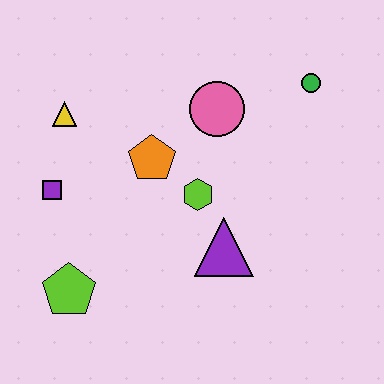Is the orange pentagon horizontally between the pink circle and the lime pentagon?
Yes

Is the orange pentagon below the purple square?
No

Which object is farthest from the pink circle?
The lime pentagon is farthest from the pink circle.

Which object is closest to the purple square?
The yellow triangle is closest to the purple square.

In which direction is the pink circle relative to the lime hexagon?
The pink circle is above the lime hexagon.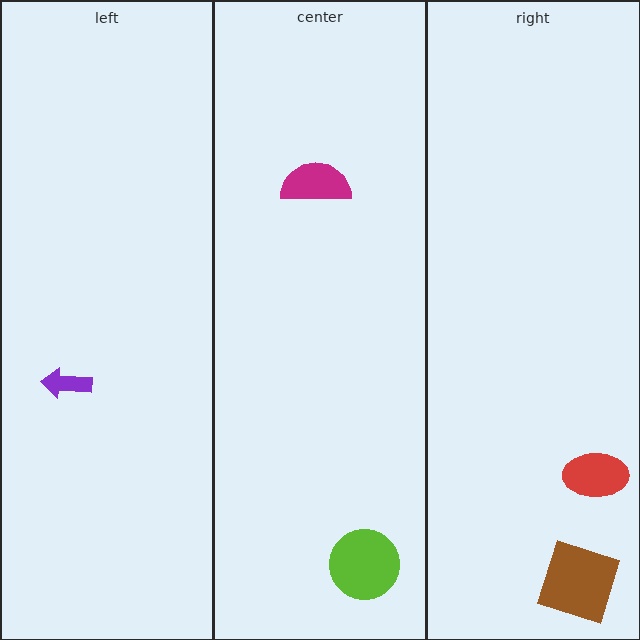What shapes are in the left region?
The purple arrow.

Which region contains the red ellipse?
The right region.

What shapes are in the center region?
The magenta semicircle, the lime circle.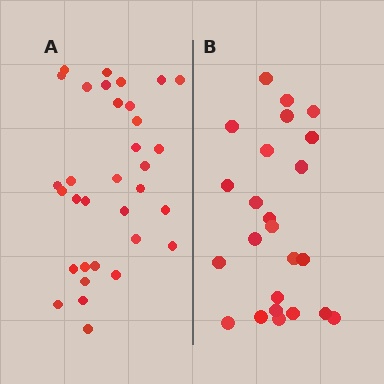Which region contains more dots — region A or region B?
Region A (the left region) has more dots.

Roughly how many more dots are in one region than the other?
Region A has roughly 8 or so more dots than region B.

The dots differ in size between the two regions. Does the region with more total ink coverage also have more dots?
No. Region B has more total ink coverage because its dots are larger, but region A actually contains more individual dots. Total area can be misleading — the number of items is what matters here.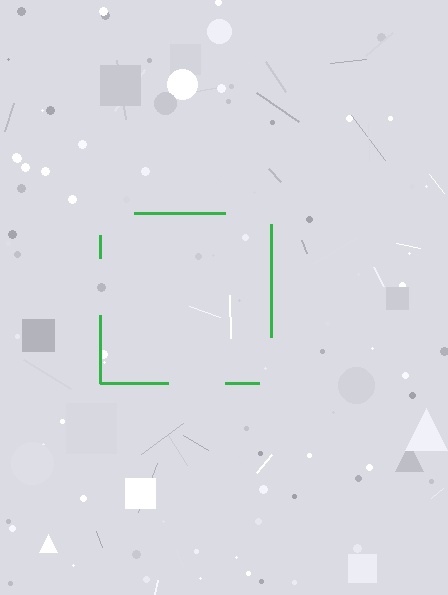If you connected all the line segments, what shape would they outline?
They would outline a square.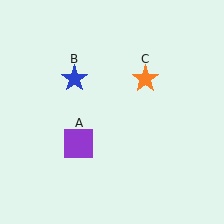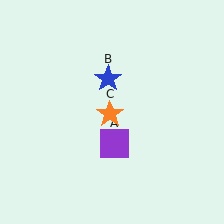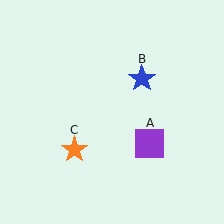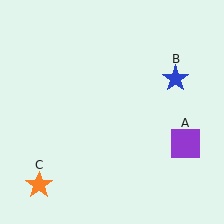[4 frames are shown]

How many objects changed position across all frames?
3 objects changed position: purple square (object A), blue star (object B), orange star (object C).